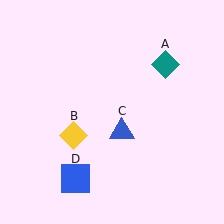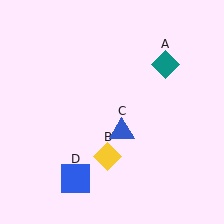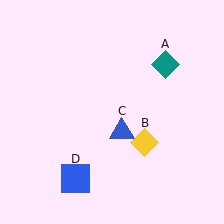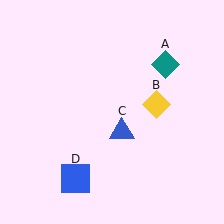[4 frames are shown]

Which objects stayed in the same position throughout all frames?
Teal diamond (object A) and blue triangle (object C) and blue square (object D) remained stationary.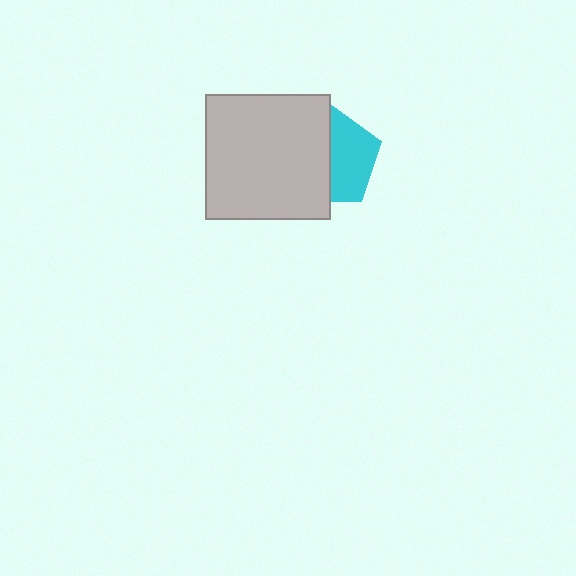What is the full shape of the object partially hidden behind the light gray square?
The partially hidden object is a cyan pentagon.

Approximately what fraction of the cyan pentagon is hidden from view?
Roughly 52% of the cyan pentagon is hidden behind the light gray square.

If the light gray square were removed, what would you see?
You would see the complete cyan pentagon.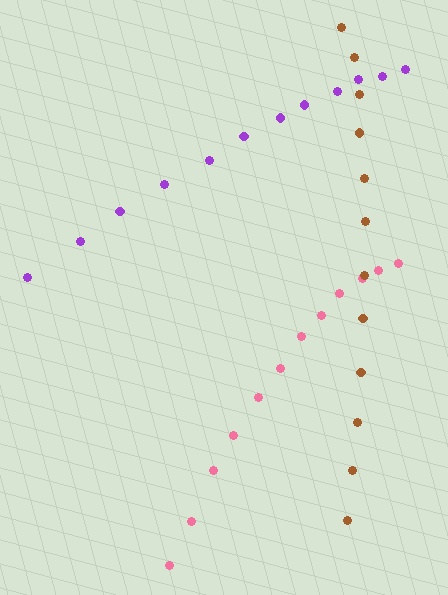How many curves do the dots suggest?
There are 3 distinct paths.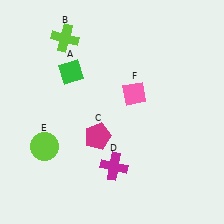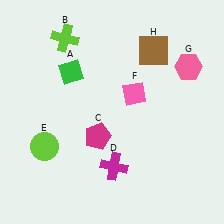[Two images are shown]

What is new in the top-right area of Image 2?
A brown square (H) was added in the top-right area of Image 2.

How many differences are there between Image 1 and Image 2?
There are 2 differences between the two images.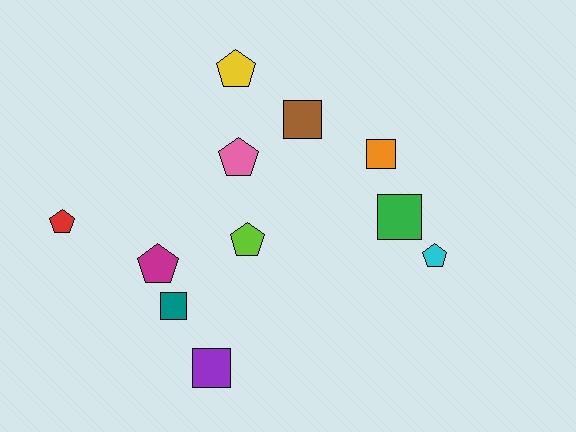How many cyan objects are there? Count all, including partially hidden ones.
There is 1 cyan object.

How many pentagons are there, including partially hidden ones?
There are 6 pentagons.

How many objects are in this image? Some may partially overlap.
There are 11 objects.